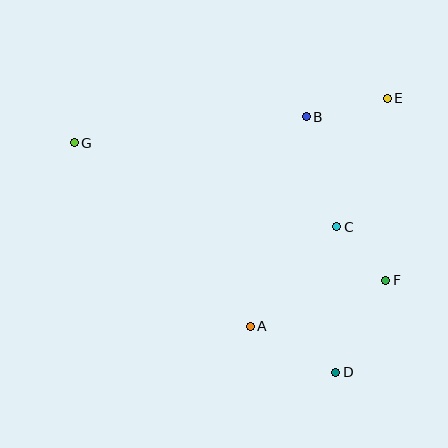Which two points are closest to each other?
Points C and F are closest to each other.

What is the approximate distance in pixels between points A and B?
The distance between A and B is approximately 217 pixels.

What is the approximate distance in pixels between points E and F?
The distance between E and F is approximately 182 pixels.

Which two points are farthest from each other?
Points D and G are farthest from each other.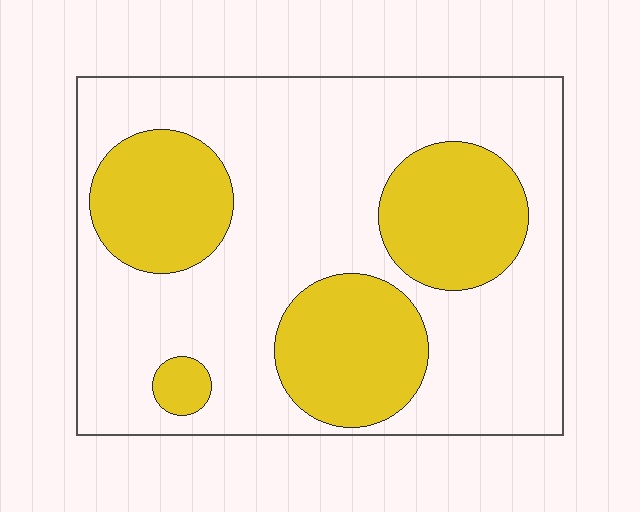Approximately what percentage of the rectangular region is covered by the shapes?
Approximately 30%.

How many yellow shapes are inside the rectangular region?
4.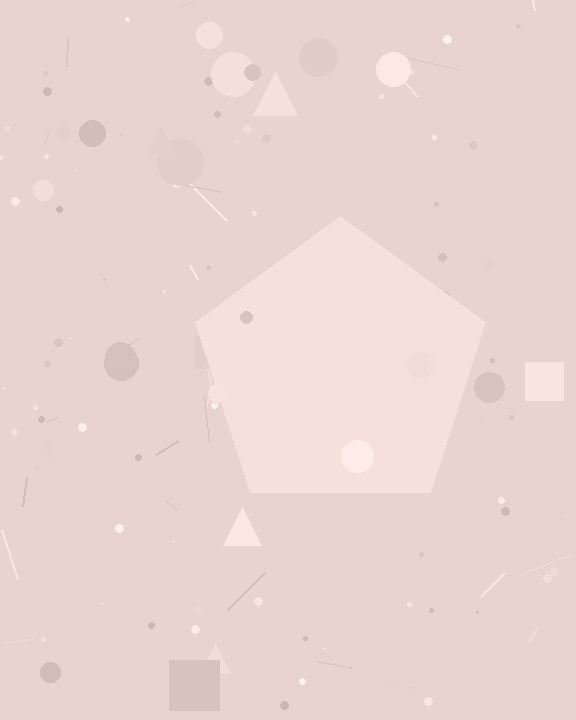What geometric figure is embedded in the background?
A pentagon is embedded in the background.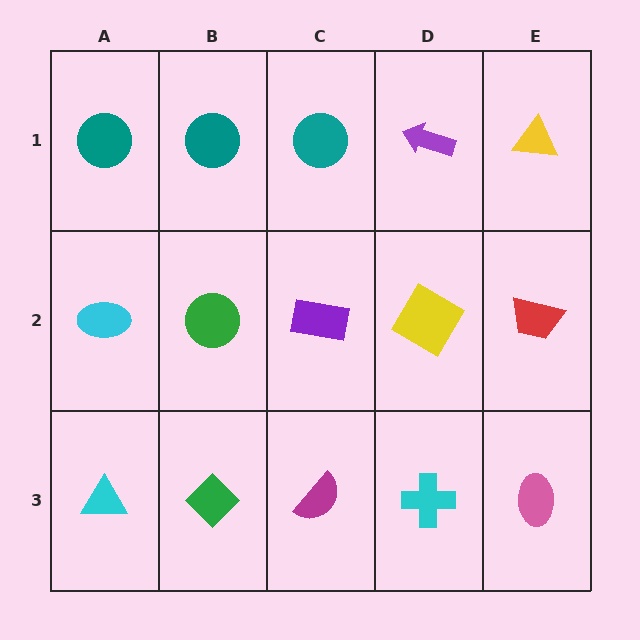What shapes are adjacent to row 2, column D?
A purple arrow (row 1, column D), a cyan cross (row 3, column D), a purple rectangle (row 2, column C), a red trapezoid (row 2, column E).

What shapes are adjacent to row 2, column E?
A yellow triangle (row 1, column E), a pink ellipse (row 3, column E), a yellow diamond (row 2, column D).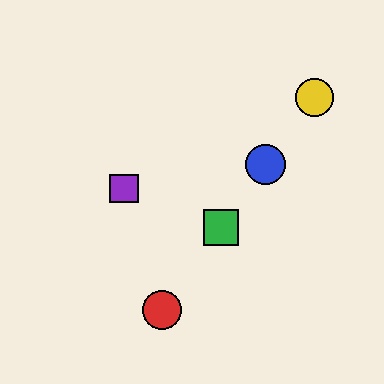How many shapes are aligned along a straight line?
4 shapes (the red circle, the blue circle, the green square, the yellow circle) are aligned along a straight line.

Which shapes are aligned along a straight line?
The red circle, the blue circle, the green square, the yellow circle are aligned along a straight line.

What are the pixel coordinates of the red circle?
The red circle is at (162, 310).